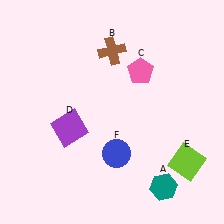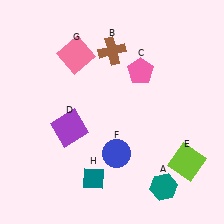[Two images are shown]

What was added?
A pink square (G), a teal diamond (H) were added in Image 2.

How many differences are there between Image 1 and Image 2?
There are 2 differences between the two images.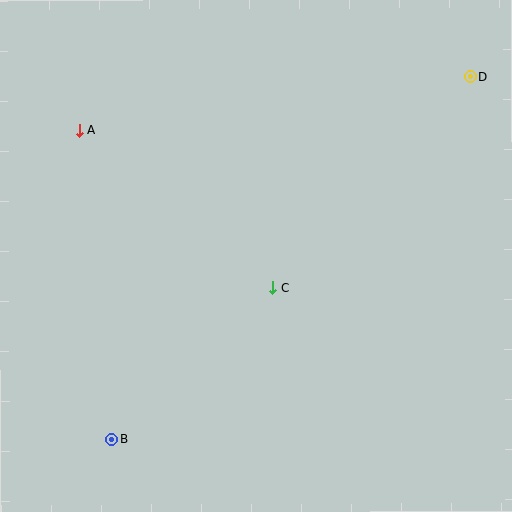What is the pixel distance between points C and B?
The distance between C and B is 221 pixels.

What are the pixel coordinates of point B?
Point B is at (112, 439).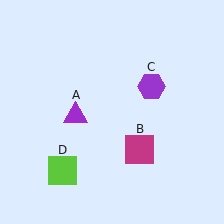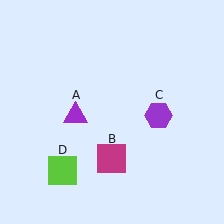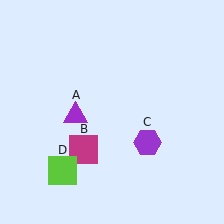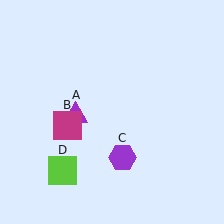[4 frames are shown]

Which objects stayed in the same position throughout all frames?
Purple triangle (object A) and lime square (object D) remained stationary.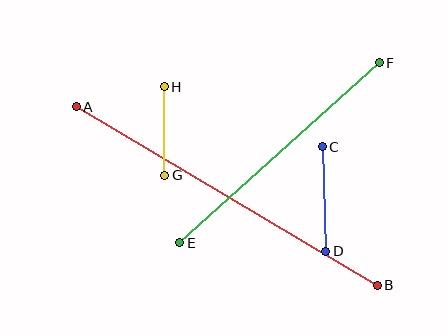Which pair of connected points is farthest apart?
Points A and B are farthest apart.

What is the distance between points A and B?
The distance is approximately 350 pixels.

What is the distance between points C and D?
The distance is approximately 104 pixels.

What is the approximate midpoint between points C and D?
The midpoint is at approximately (324, 199) pixels.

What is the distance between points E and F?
The distance is approximately 268 pixels.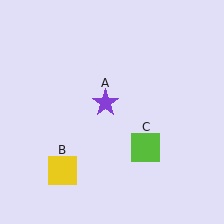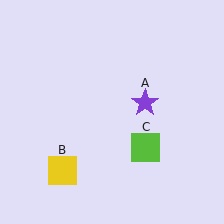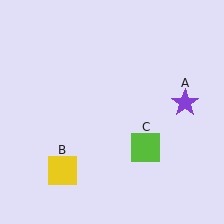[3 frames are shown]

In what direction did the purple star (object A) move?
The purple star (object A) moved right.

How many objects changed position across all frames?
1 object changed position: purple star (object A).